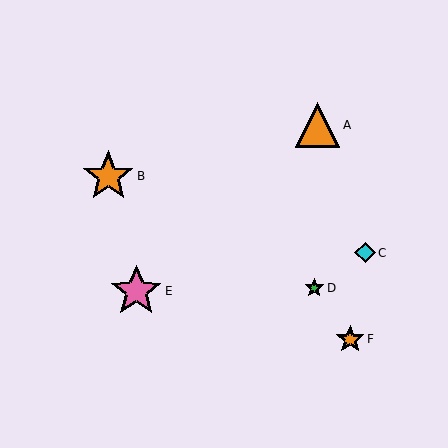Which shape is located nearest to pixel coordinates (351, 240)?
The cyan diamond (labeled C) at (365, 253) is nearest to that location.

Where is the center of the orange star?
The center of the orange star is at (108, 176).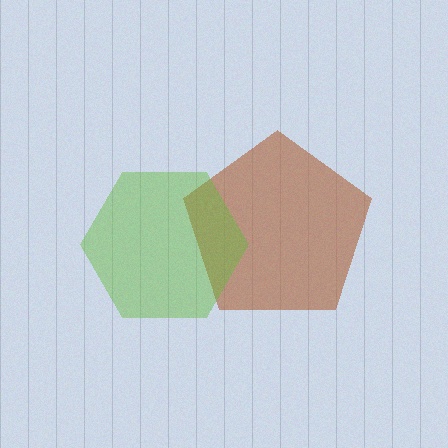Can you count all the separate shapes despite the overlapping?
Yes, there are 2 separate shapes.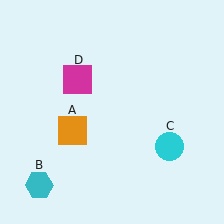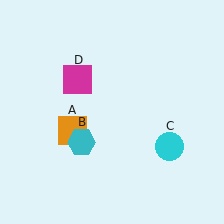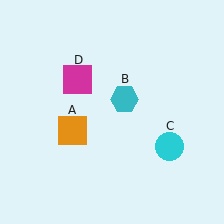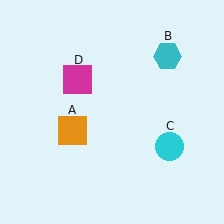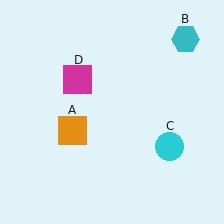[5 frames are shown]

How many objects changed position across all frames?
1 object changed position: cyan hexagon (object B).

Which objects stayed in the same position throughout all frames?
Orange square (object A) and cyan circle (object C) and magenta square (object D) remained stationary.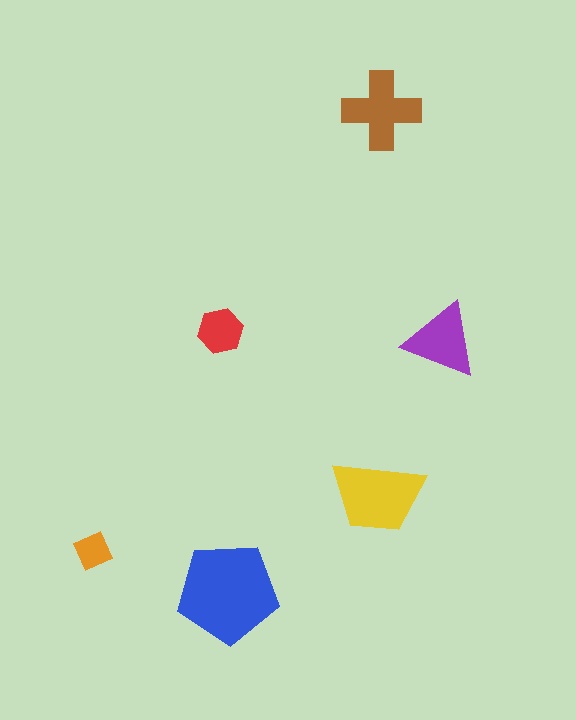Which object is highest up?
The brown cross is topmost.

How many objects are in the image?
There are 6 objects in the image.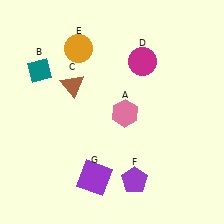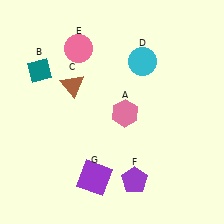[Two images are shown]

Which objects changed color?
D changed from magenta to cyan. E changed from orange to pink.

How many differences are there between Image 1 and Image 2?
There are 2 differences between the two images.